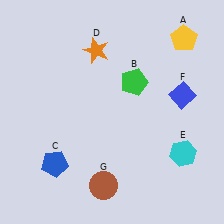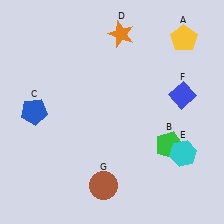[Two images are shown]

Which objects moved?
The objects that moved are: the green pentagon (B), the blue pentagon (C), the orange star (D).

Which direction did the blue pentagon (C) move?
The blue pentagon (C) moved up.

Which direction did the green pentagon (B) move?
The green pentagon (B) moved down.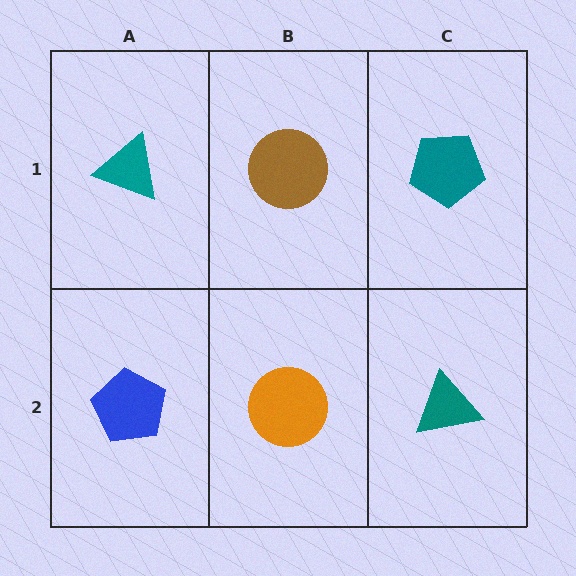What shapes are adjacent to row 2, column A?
A teal triangle (row 1, column A), an orange circle (row 2, column B).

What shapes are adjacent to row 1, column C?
A teal triangle (row 2, column C), a brown circle (row 1, column B).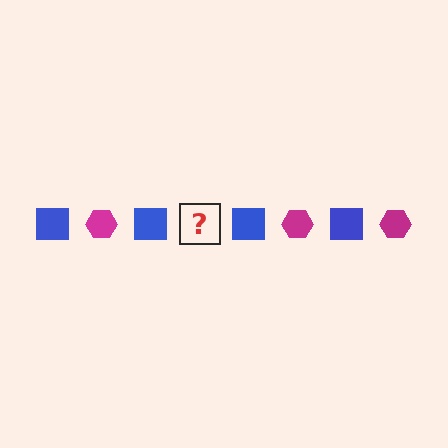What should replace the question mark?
The question mark should be replaced with a magenta hexagon.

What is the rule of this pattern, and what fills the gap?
The rule is that the pattern alternates between blue square and magenta hexagon. The gap should be filled with a magenta hexagon.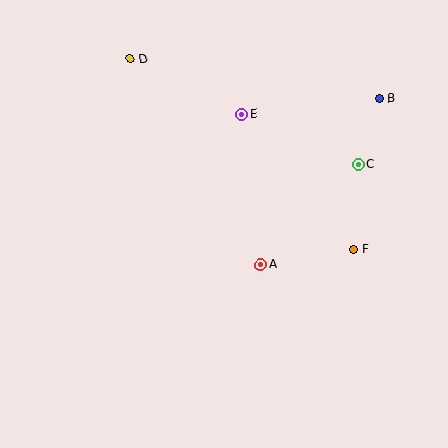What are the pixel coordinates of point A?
Point A is at (260, 265).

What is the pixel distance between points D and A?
The distance between D and A is 243 pixels.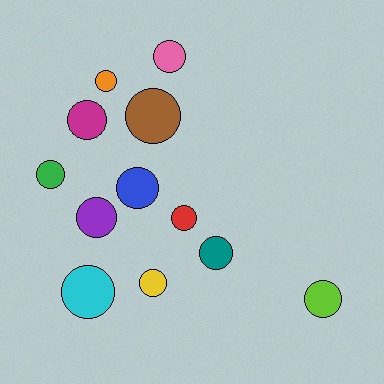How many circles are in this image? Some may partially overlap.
There are 12 circles.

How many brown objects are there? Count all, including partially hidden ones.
There is 1 brown object.